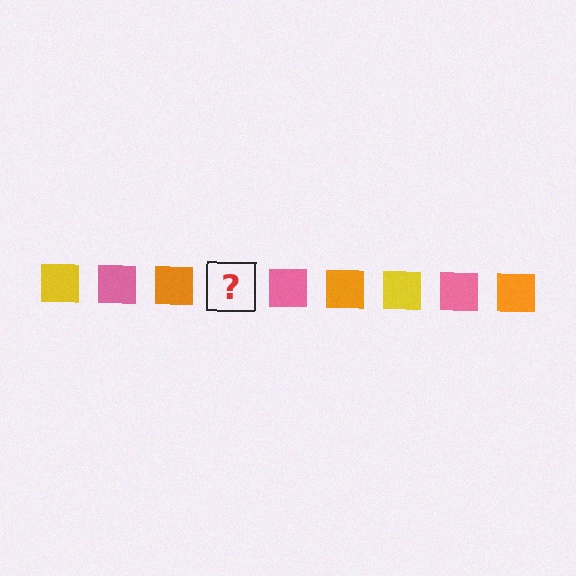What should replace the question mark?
The question mark should be replaced with a yellow square.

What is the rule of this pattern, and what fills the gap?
The rule is that the pattern cycles through yellow, pink, orange squares. The gap should be filled with a yellow square.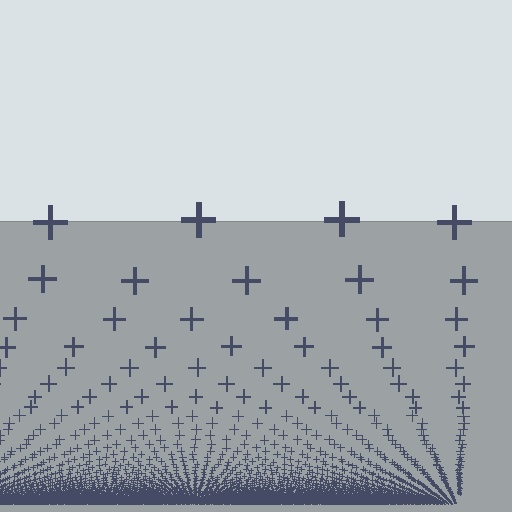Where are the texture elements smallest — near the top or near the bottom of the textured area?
Near the bottom.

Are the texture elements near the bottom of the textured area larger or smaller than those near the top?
Smaller. The gradient is inverted — elements near the bottom are smaller and denser.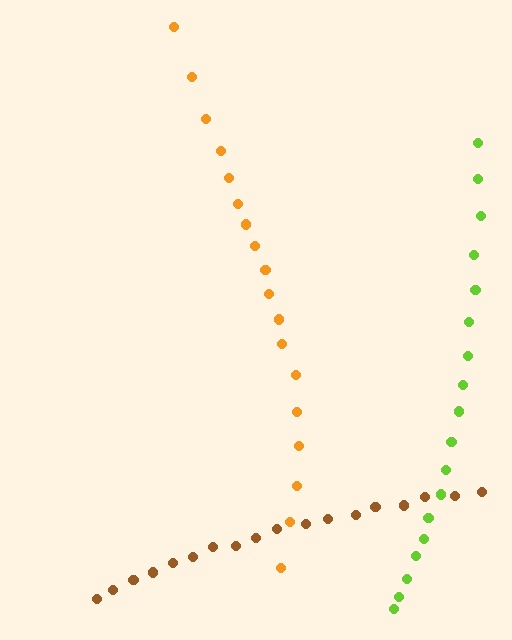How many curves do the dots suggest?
There are 3 distinct paths.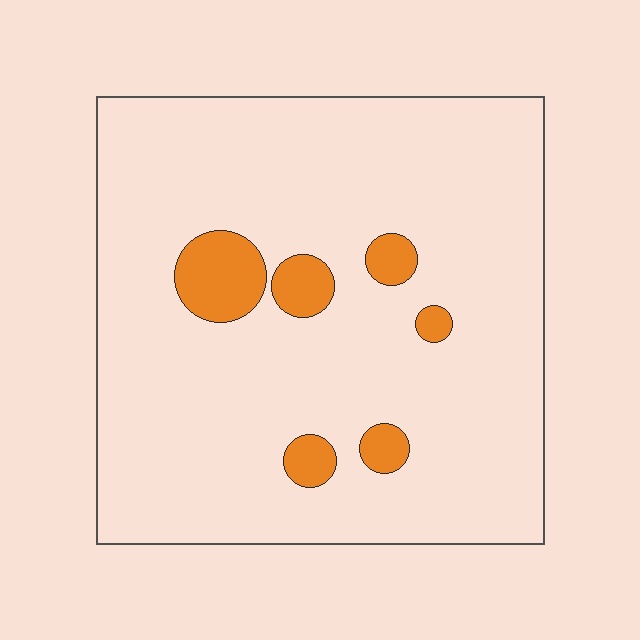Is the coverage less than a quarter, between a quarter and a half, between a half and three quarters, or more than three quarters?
Less than a quarter.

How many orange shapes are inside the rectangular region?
6.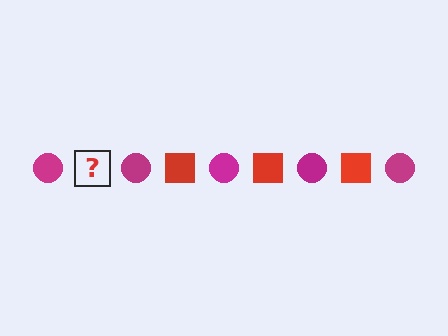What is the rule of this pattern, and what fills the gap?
The rule is that the pattern alternates between magenta circle and red square. The gap should be filled with a red square.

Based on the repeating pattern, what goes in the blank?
The blank should be a red square.